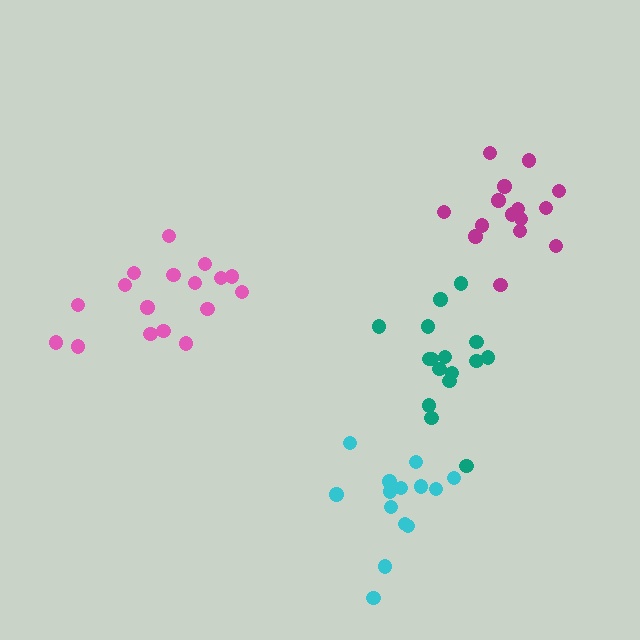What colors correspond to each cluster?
The clusters are colored: pink, magenta, teal, cyan.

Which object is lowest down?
The cyan cluster is bottommost.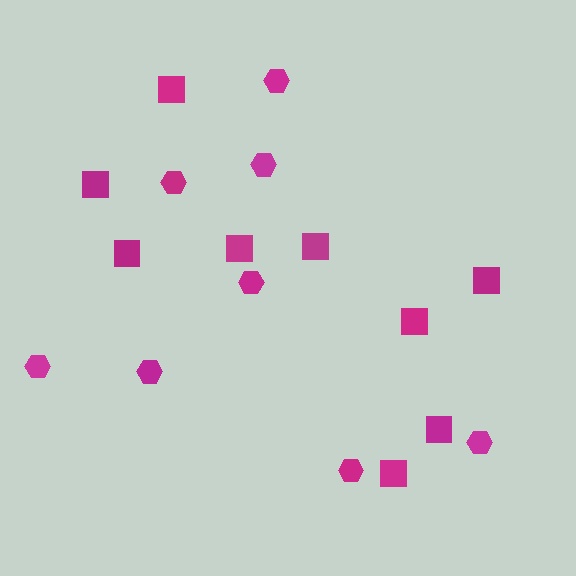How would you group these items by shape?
There are 2 groups: one group of squares (9) and one group of hexagons (8).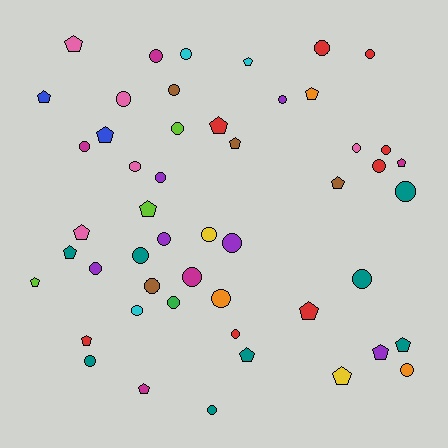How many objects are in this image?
There are 50 objects.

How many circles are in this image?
There are 30 circles.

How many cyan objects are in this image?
There are 3 cyan objects.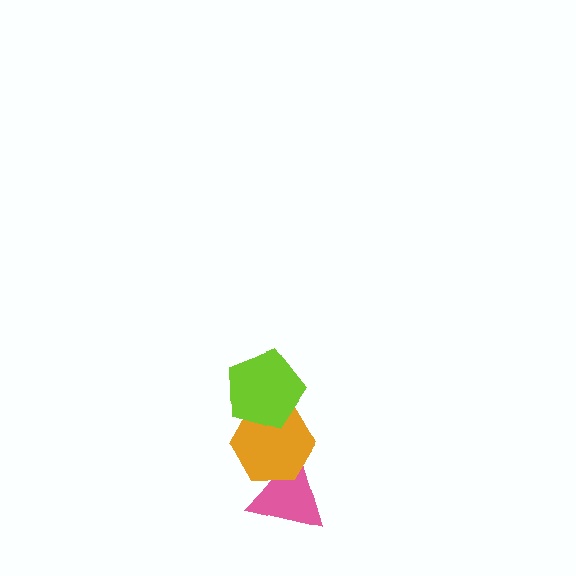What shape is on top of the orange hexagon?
The lime pentagon is on top of the orange hexagon.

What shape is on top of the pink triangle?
The orange hexagon is on top of the pink triangle.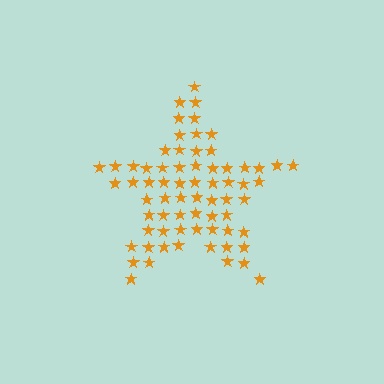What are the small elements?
The small elements are stars.